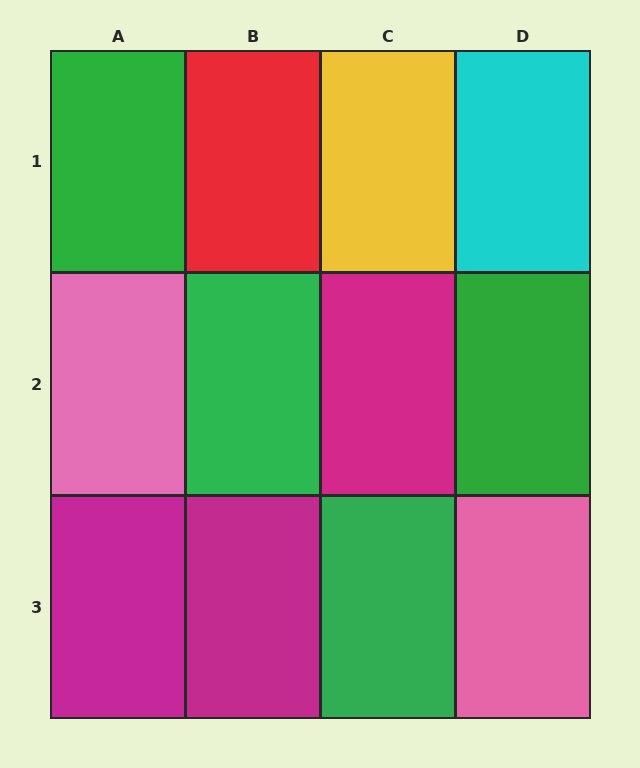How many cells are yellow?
1 cell is yellow.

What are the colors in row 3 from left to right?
Magenta, magenta, green, pink.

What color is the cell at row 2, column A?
Pink.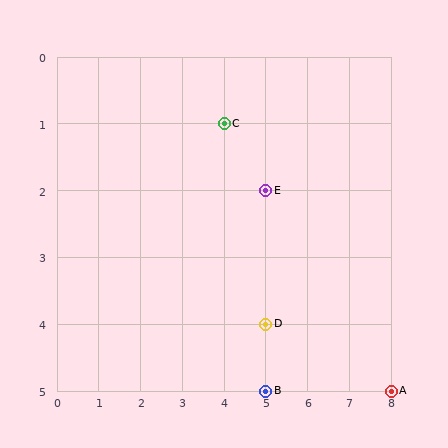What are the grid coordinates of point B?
Point B is at grid coordinates (5, 5).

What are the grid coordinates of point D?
Point D is at grid coordinates (5, 4).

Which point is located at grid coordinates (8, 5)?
Point A is at (8, 5).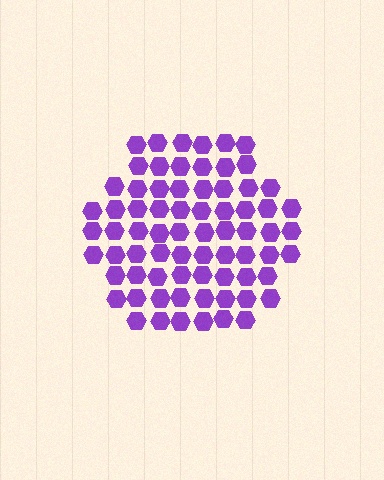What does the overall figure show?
The overall figure shows a hexagon.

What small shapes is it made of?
It is made of small hexagons.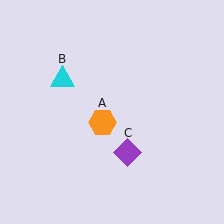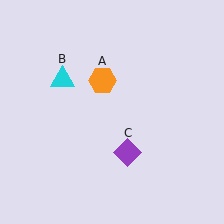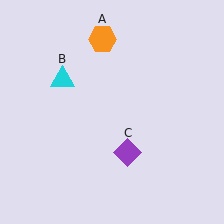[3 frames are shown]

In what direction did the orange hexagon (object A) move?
The orange hexagon (object A) moved up.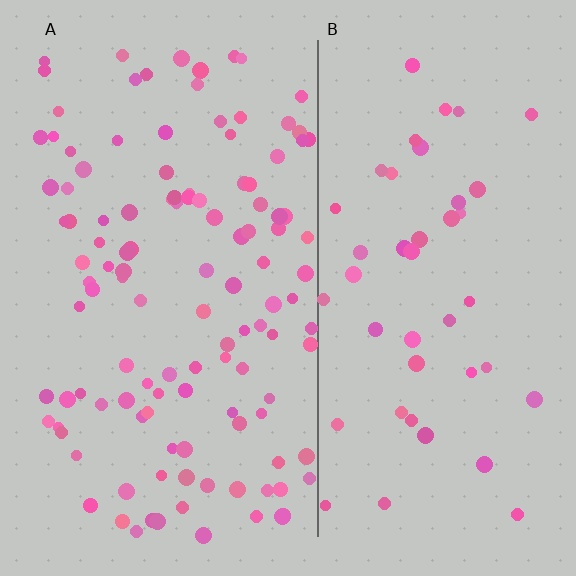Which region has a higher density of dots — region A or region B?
A (the left).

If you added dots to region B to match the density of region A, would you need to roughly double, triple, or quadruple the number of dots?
Approximately triple.